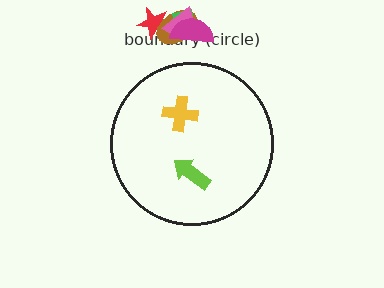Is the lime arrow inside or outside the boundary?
Inside.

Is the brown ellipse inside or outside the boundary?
Outside.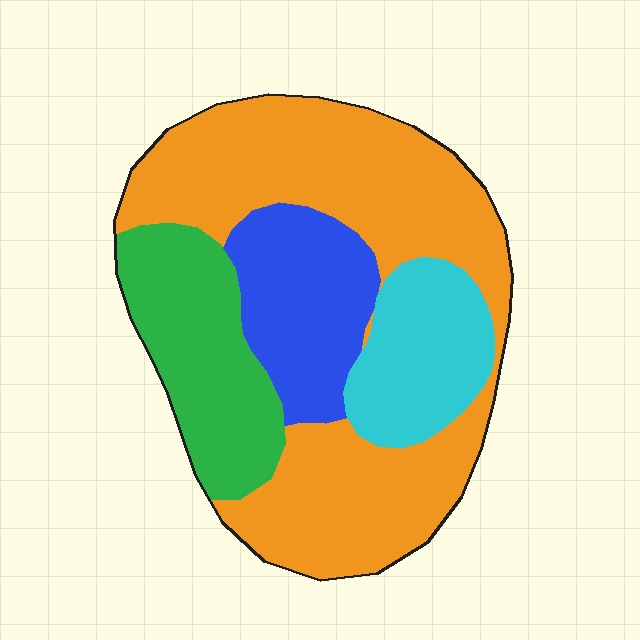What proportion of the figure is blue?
Blue takes up less than a quarter of the figure.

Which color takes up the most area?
Orange, at roughly 50%.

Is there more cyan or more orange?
Orange.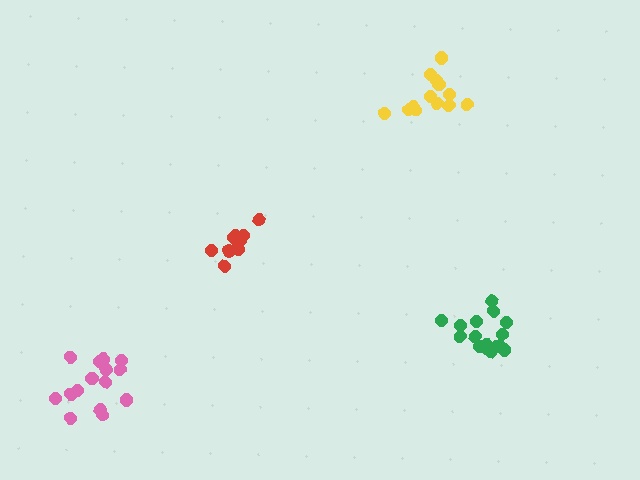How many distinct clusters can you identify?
There are 4 distinct clusters.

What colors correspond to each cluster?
The clusters are colored: green, red, yellow, pink.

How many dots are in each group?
Group 1: 16 dots, Group 2: 10 dots, Group 3: 13 dots, Group 4: 16 dots (55 total).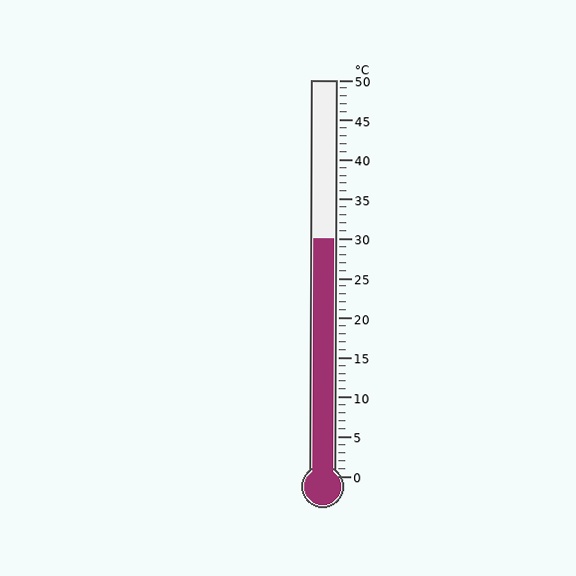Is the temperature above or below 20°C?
The temperature is above 20°C.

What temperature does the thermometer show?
The thermometer shows approximately 30°C.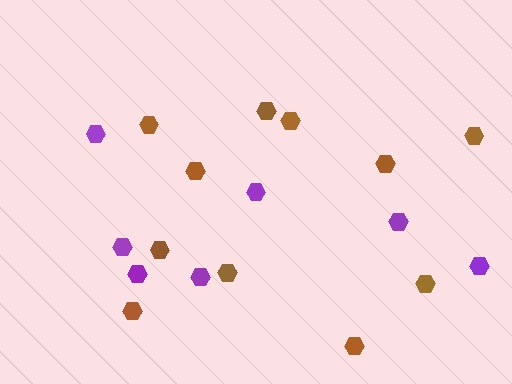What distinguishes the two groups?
There are 2 groups: one group of purple hexagons (7) and one group of brown hexagons (11).